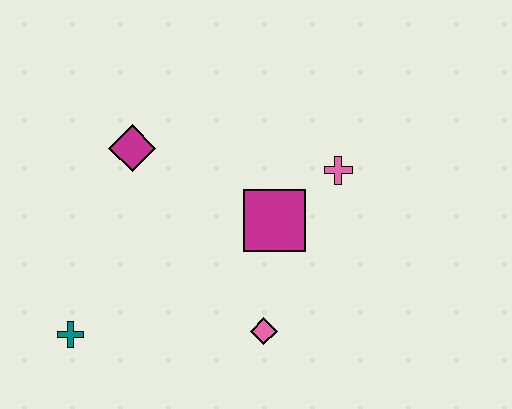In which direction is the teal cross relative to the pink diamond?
The teal cross is to the left of the pink diamond.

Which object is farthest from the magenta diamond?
The pink diamond is farthest from the magenta diamond.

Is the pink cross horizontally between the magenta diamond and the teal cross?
No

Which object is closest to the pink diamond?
The magenta square is closest to the pink diamond.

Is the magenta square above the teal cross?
Yes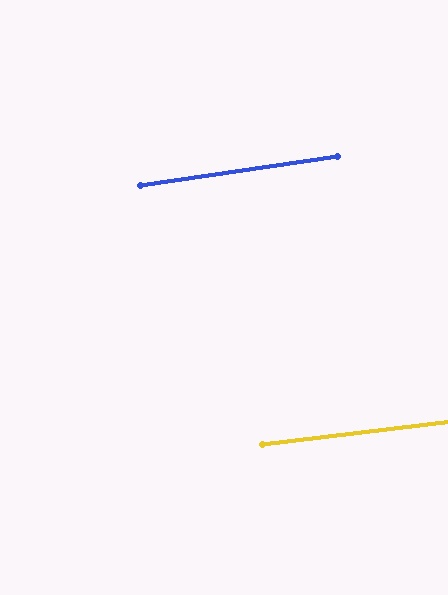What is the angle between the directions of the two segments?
Approximately 2 degrees.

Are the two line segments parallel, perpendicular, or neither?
Parallel — their directions differ by only 1.6°.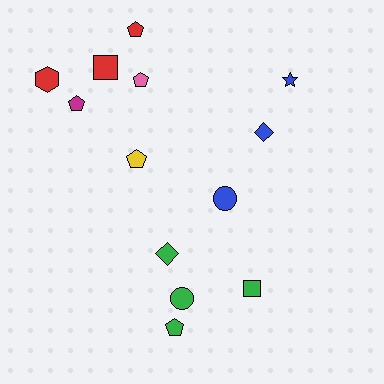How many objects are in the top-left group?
There are 6 objects.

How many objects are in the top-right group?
There are 3 objects.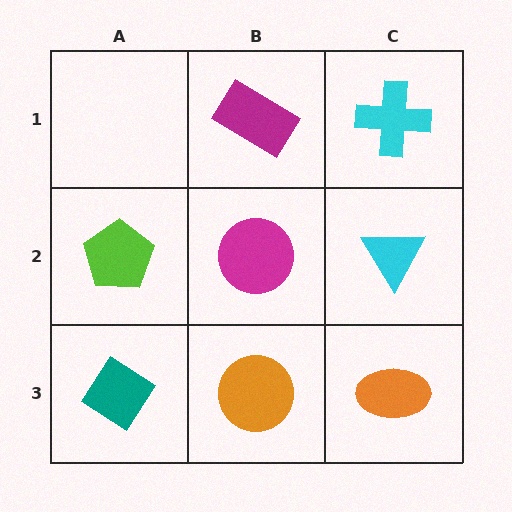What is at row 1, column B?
A magenta rectangle.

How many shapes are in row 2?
3 shapes.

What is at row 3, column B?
An orange circle.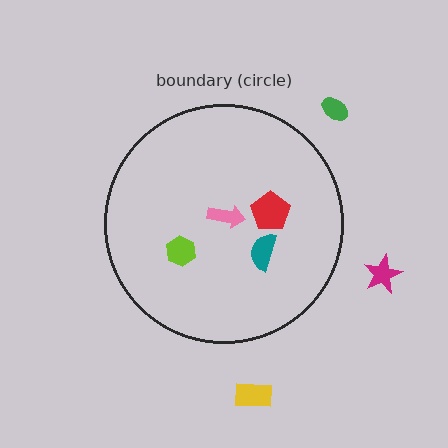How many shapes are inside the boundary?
4 inside, 3 outside.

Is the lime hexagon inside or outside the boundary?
Inside.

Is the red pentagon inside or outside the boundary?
Inside.